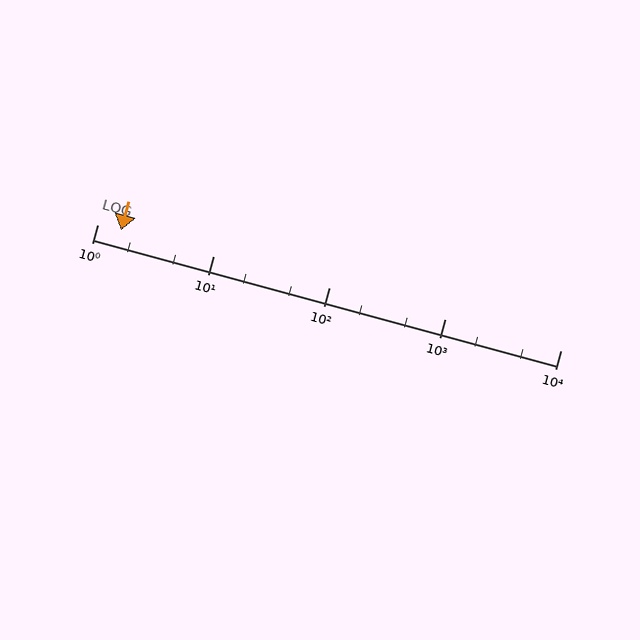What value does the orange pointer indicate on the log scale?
The pointer indicates approximately 1.6.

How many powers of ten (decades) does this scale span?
The scale spans 4 decades, from 1 to 10000.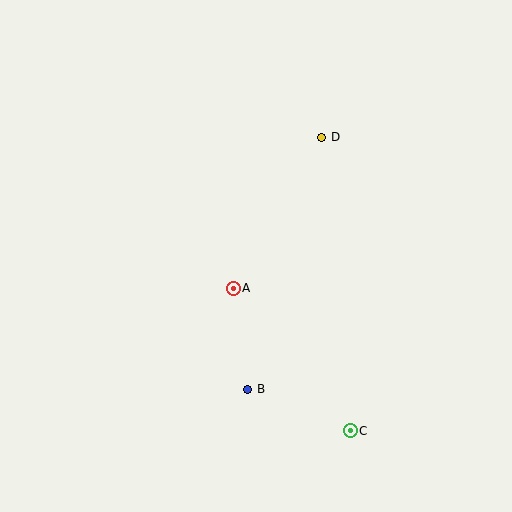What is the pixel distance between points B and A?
The distance between B and A is 102 pixels.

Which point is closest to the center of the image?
Point A at (233, 288) is closest to the center.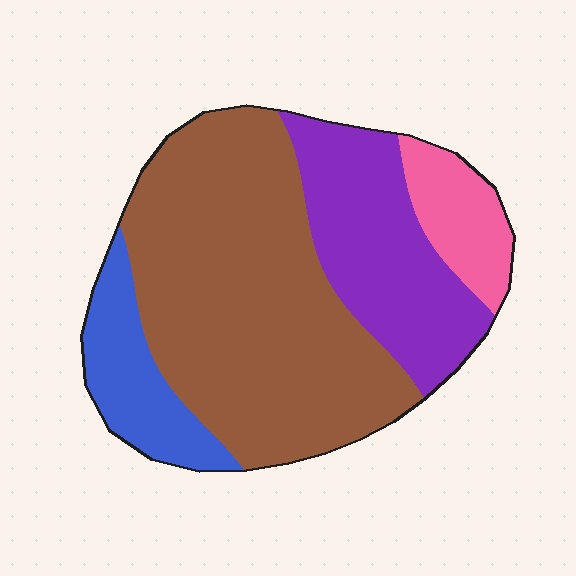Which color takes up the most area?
Brown, at roughly 55%.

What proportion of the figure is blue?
Blue covers about 15% of the figure.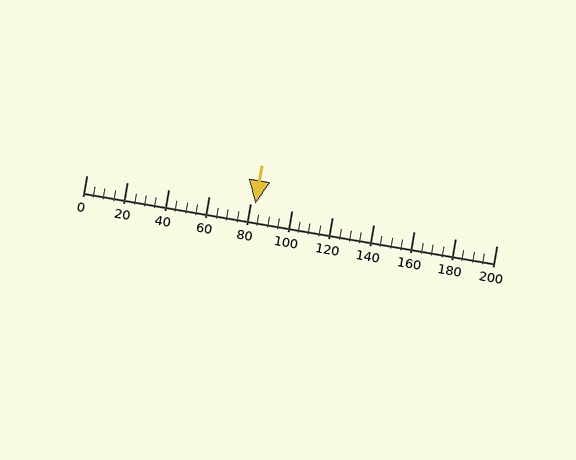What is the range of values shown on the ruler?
The ruler shows values from 0 to 200.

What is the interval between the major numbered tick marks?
The major tick marks are spaced 20 units apart.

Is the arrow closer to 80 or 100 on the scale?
The arrow is closer to 80.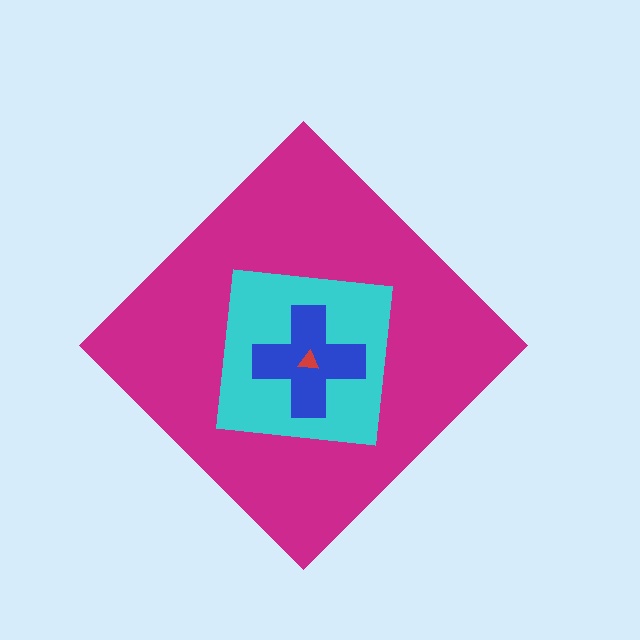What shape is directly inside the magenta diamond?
The cyan square.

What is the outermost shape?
The magenta diamond.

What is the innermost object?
The red triangle.